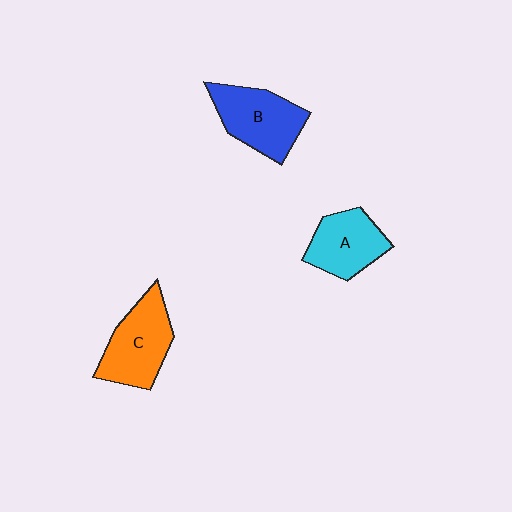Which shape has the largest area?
Shape C (orange).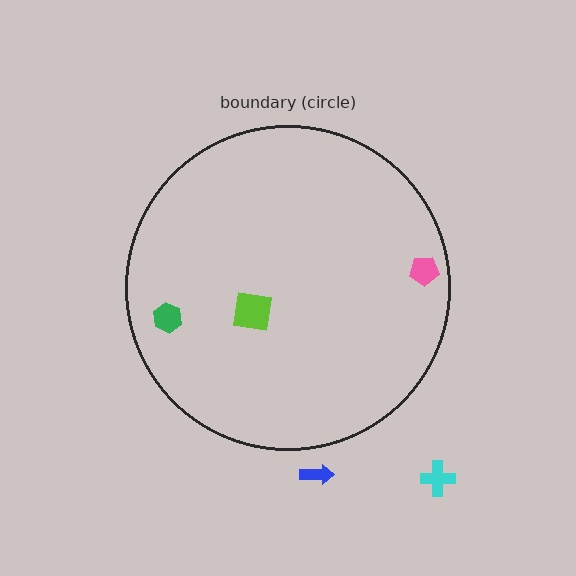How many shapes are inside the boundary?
3 inside, 2 outside.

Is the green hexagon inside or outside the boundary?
Inside.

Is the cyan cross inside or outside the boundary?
Outside.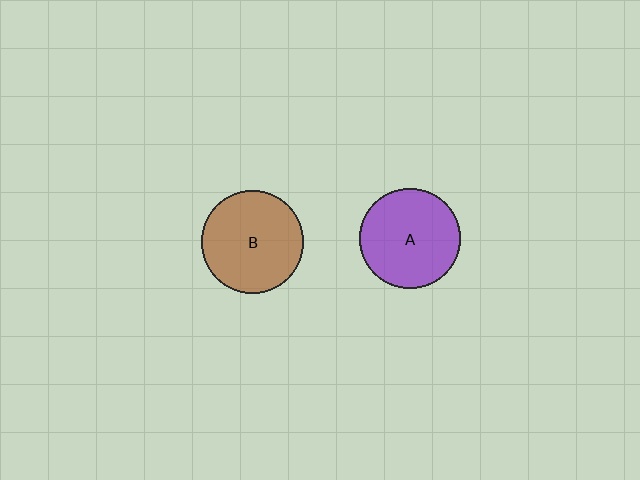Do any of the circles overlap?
No, none of the circles overlap.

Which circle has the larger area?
Circle B (brown).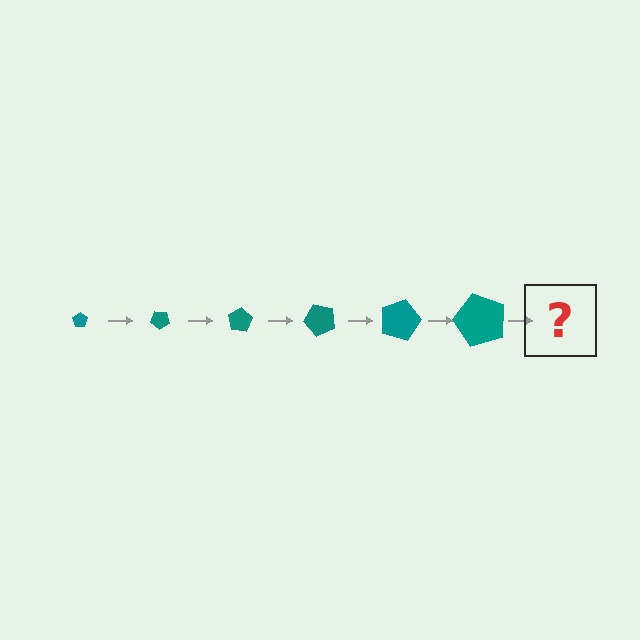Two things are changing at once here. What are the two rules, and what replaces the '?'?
The two rules are that the pentagon grows larger each step and it rotates 40 degrees each step. The '?' should be a pentagon, larger than the previous one and rotated 240 degrees from the start.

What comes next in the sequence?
The next element should be a pentagon, larger than the previous one and rotated 240 degrees from the start.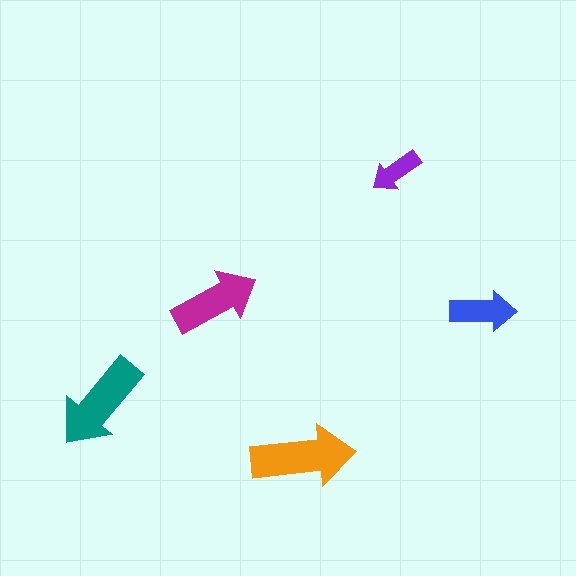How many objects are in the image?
There are 5 objects in the image.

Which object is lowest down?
The orange arrow is bottommost.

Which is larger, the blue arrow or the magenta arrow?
The magenta one.